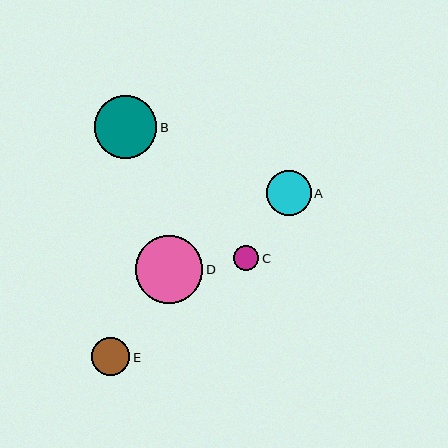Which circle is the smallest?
Circle C is the smallest with a size of approximately 26 pixels.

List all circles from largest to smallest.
From largest to smallest: D, B, A, E, C.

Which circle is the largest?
Circle D is the largest with a size of approximately 67 pixels.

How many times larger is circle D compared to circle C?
Circle D is approximately 2.6 times the size of circle C.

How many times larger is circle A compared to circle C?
Circle A is approximately 1.7 times the size of circle C.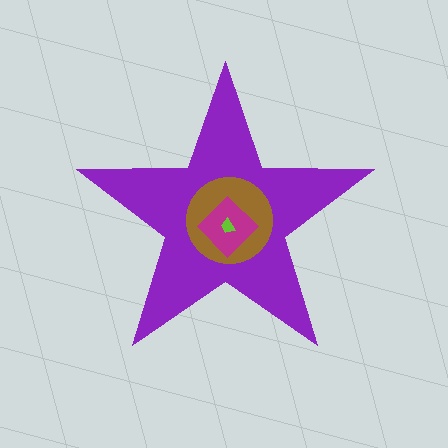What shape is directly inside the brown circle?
The magenta diamond.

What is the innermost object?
The lime trapezoid.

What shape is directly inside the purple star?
The brown circle.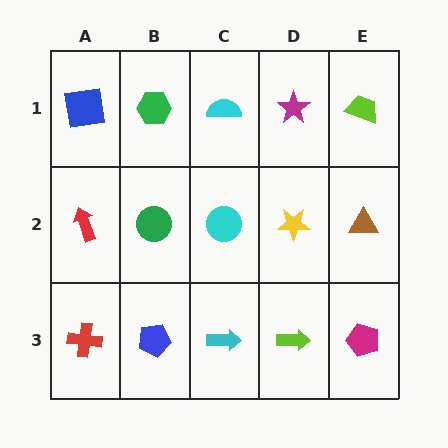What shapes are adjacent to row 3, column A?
A red arrow (row 2, column A), a blue pentagon (row 3, column B).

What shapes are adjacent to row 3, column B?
A green circle (row 2, column B), a red cross (row 3, column A), a cyan arrow (row 3, column C).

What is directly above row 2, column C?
A cyan semicircle.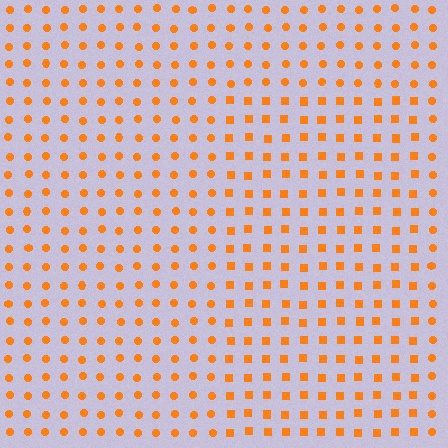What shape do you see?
I see a rectangle.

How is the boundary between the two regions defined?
The boundary is defined by a change in element shape: squares inside vs. circles outside. All elements share the same color and spacing.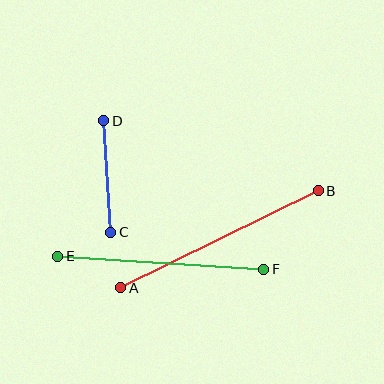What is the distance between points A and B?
The distance is approximately 220 pixels.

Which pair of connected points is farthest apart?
Points A and B are farthest apart.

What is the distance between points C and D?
The distance is approximately 111 pixels.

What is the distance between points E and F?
The distance is approximately 206 pixels.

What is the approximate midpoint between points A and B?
The midpoint is at approximately (220, 239) pixels.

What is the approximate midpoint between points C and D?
The midpoint is at approximately (107, 176) pixels.